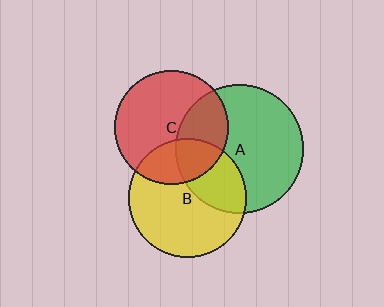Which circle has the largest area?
Circle A (green).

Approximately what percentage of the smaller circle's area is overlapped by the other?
Approximately 25%.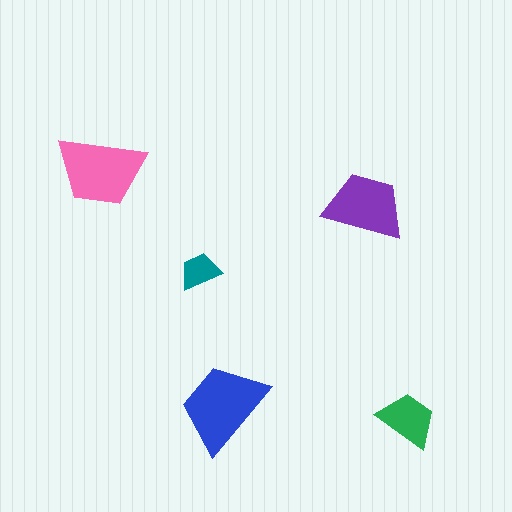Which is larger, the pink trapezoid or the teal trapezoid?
The pink one.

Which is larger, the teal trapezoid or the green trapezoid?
The green one.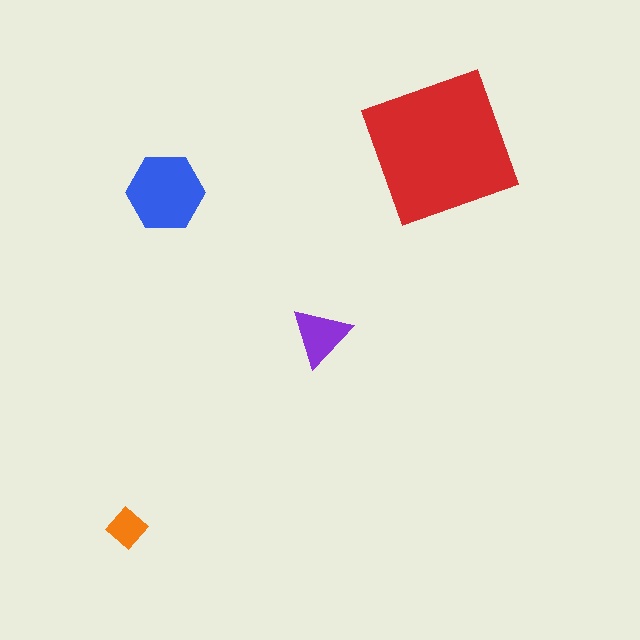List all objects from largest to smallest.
The red square, the blue hexagon, the purple triangle, the orange diamond.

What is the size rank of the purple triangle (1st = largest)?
3rd.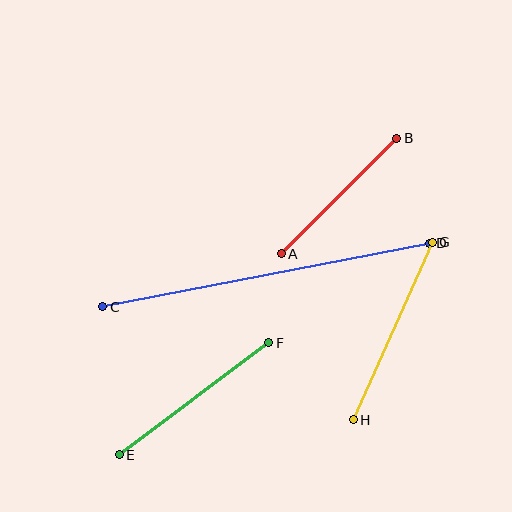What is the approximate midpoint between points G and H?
The midpoint is at approximately (393, 331) pixels.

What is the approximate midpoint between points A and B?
The midpoint is at approximately (339, 196) pixels.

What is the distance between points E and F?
The distance is approximately 187 pixels.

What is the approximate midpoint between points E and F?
The midpoint is at approximately (194, 399) pixels.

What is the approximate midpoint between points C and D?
The midpoint is at approximately (266, 275) pixels.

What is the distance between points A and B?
The distance is approximately 163 pixels.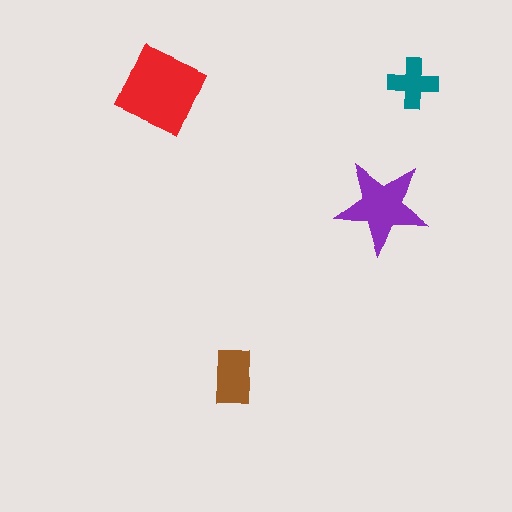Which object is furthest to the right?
The teal cross is rightmost.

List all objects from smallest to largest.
The teal cross, the brown rectangle, the purple star, the red diamond.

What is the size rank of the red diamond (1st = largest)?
1st.